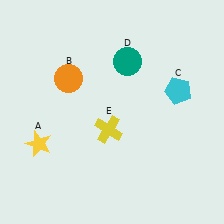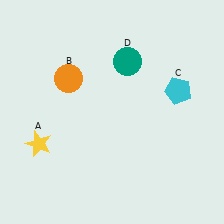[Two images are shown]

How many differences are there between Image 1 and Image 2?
There is 1 difference between the two images.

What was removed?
The yellow cross (E) was removed in Image 2.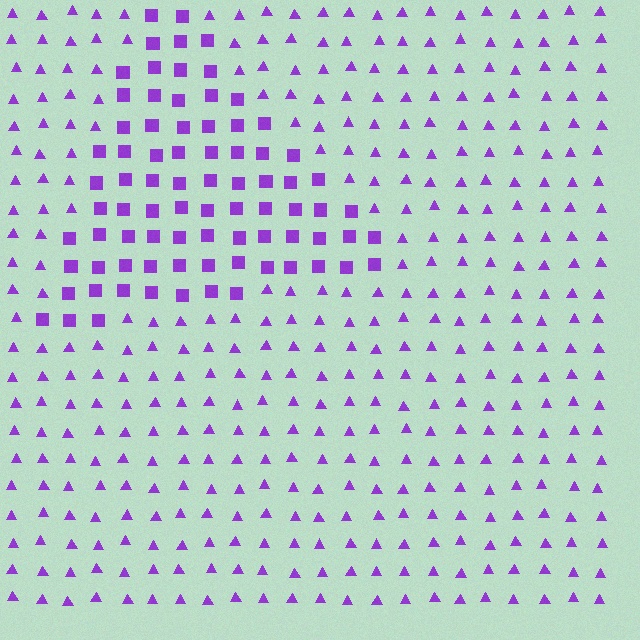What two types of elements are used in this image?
The image uses squares inside the triangle region and triangles outside it.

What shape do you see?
I see a triangle.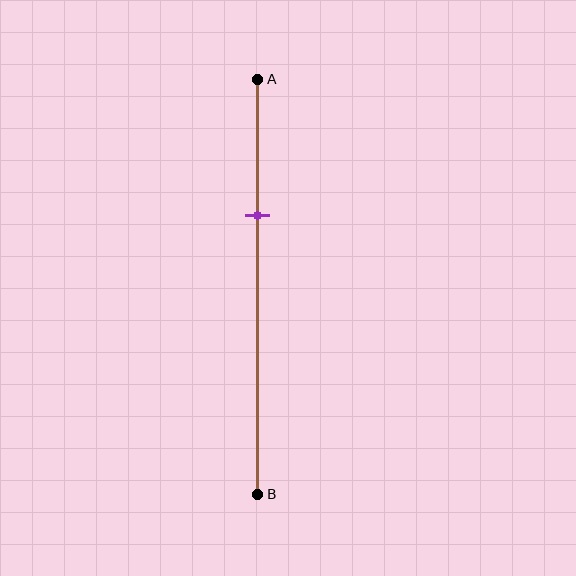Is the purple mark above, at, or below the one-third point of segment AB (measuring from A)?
The purple mark is approximately at the one-third point of segment AB.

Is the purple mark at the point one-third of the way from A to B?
Yes, the mark is approximately at the one-third point.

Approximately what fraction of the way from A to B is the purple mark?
The purple mark is approximately 35% of the way from A to B.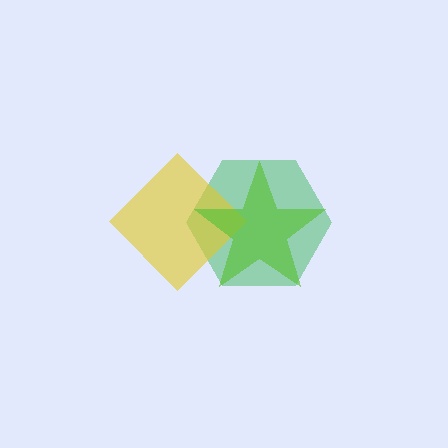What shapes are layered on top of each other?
The layered shapes are: a green hexagon, a yellow diamond, a lime star.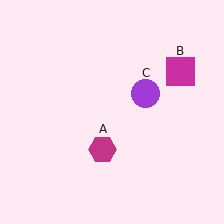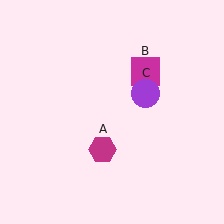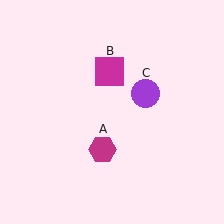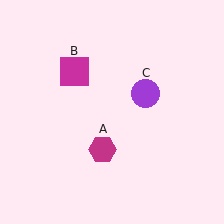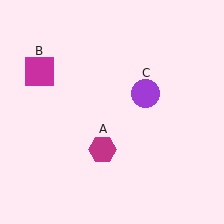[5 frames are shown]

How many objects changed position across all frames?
1 object changed position: magenta square (object B).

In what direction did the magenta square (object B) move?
The magenta square (object B) moved left.